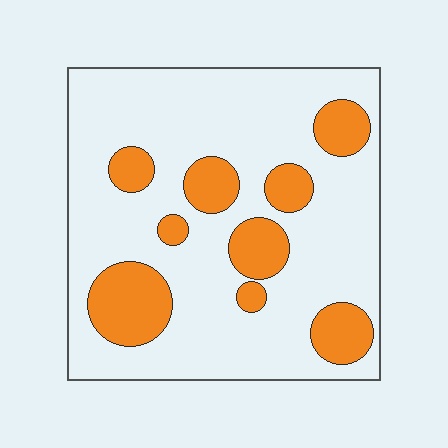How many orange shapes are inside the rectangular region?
9.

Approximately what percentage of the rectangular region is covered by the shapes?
Approximately 25%.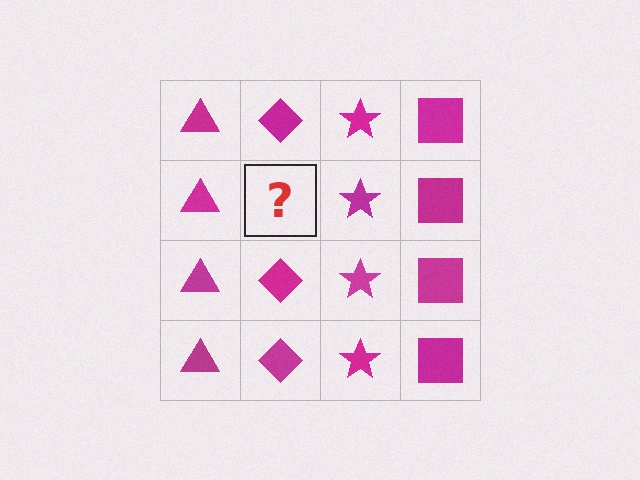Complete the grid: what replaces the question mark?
The question mark should be replaced with a magenta diamond.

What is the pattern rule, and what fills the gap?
The rule is that each column has a consistent shape. The gap should be filled with a magenta diamond.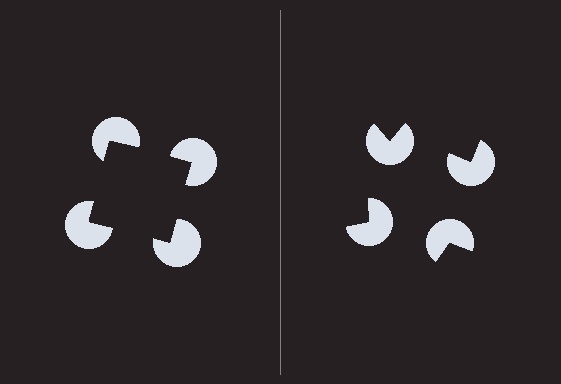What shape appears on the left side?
An illusory square.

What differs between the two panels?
The pac-man discs are positioned identically on both sides; only the wedge orientations differ. On the left they align to a square; on the right they are misaligned.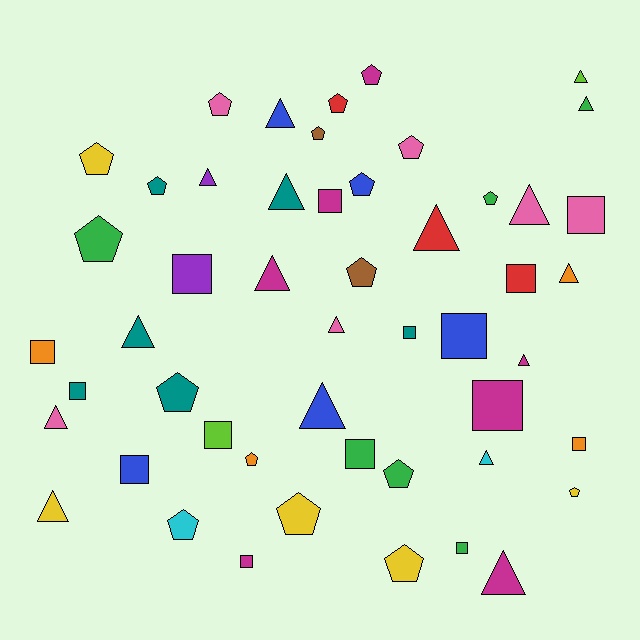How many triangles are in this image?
There are 17 triangles.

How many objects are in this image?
There are 50 objects.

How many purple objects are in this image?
There are 2 purple objects.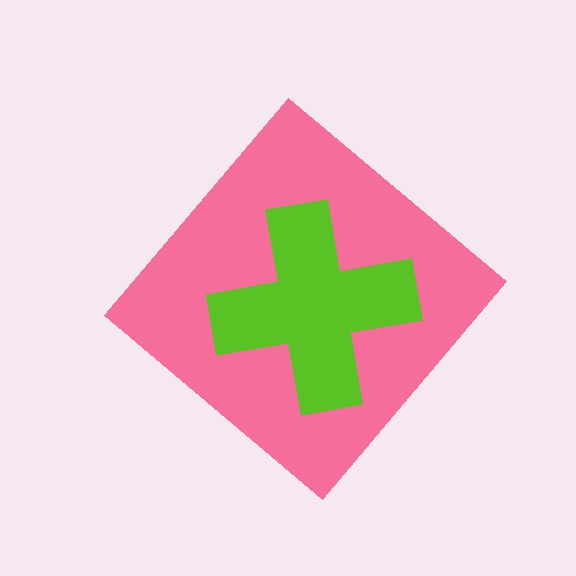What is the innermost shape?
The lime cross.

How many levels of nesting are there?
2.